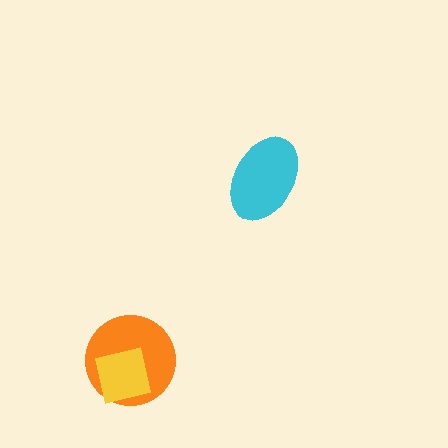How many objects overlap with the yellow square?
1 object overlaps with the yellow square.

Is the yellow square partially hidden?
No, no other shape covers it.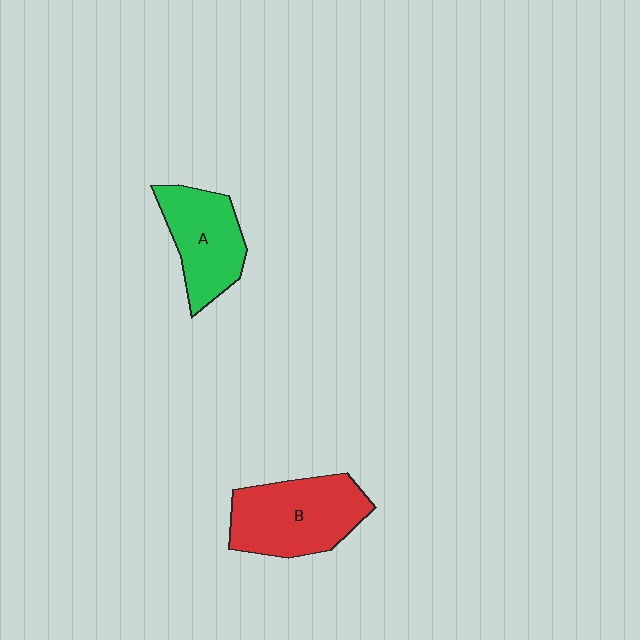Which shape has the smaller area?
Shape A (green).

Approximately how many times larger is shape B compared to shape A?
Approximately 1.3 times.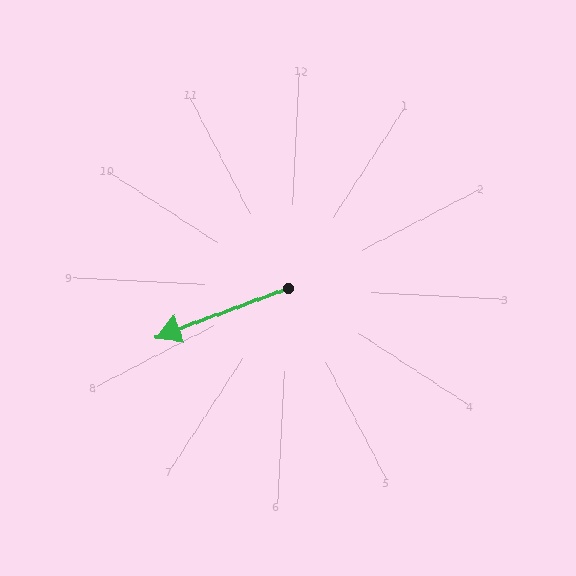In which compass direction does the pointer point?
Southwest.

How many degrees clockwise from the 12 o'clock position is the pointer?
Approximately 247 degrees.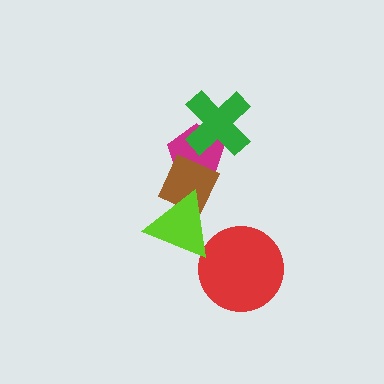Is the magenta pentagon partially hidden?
Yes, it is partially covered by another shape.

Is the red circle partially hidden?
Yes, it is partially covered by another shape.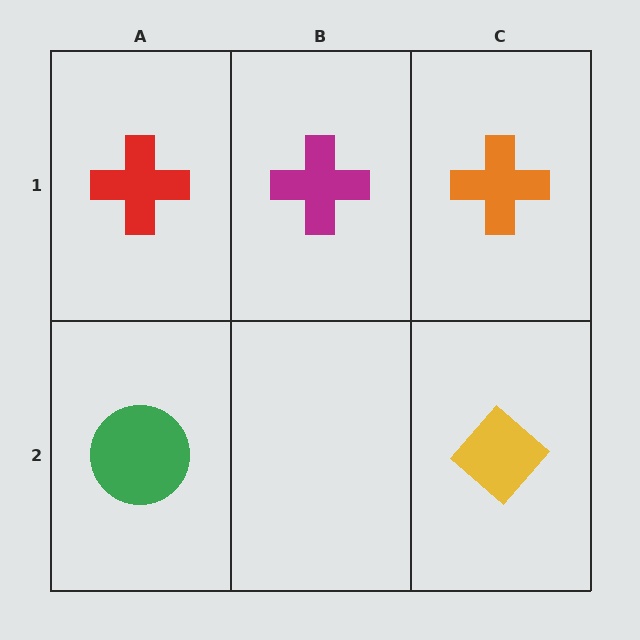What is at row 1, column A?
A red cross.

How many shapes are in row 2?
2 shapes.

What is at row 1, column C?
An orange cross.